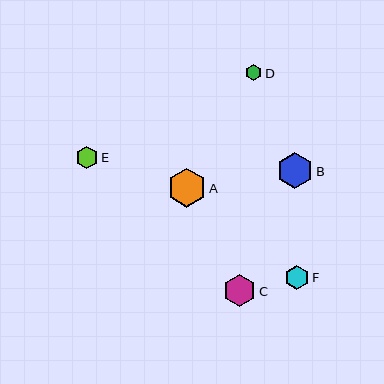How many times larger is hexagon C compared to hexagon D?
Hexagon C is approximately 2.0 times the size of hexagon D.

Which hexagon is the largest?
Hexagon A is the largest with a size of approximately 39 pixels.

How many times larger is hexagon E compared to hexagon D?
Hexagon E is approximately 1.4 times the size of hexagon D.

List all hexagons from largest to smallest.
From largest to smallest: A, B, C, F, E, D.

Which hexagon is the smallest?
Hexagon D is the smallest with a size of approximately 16 pixels.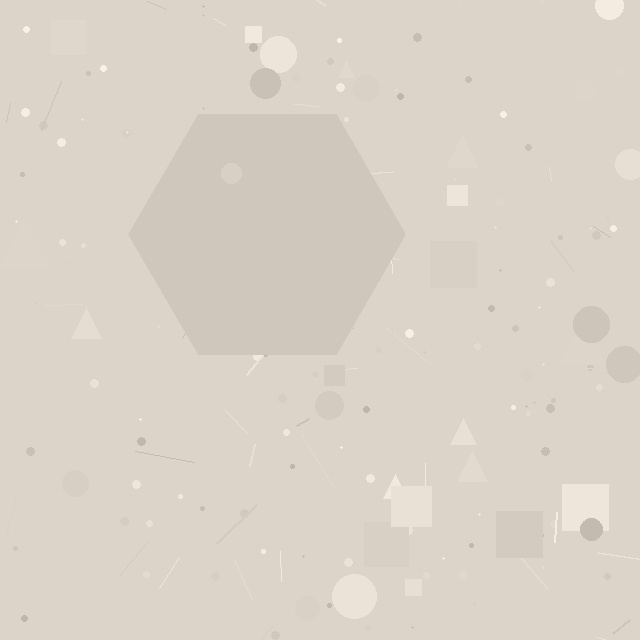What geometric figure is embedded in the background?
A hexagon is embedded in the background.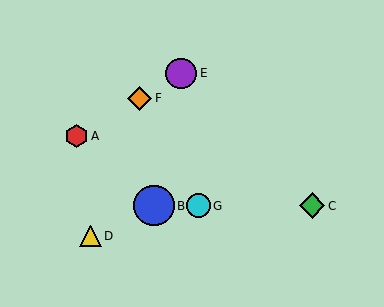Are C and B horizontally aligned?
Yes, both are at y≈206.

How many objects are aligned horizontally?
3 objects (B, C, G) are aligned horizontally.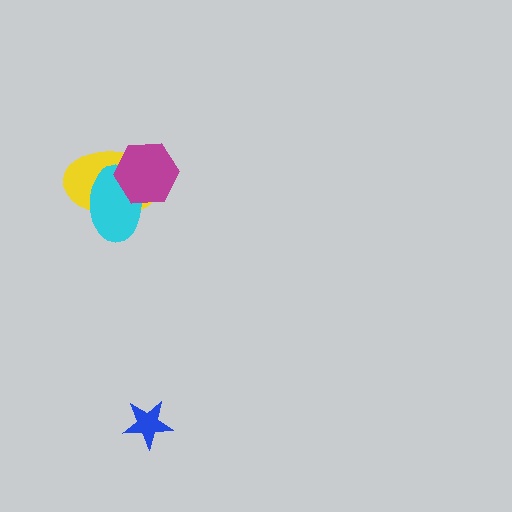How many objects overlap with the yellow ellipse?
2 objects overlap with the yellow ellipse.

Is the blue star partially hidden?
No, no other shape covers it.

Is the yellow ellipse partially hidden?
Yes, it is partially covered by another shape.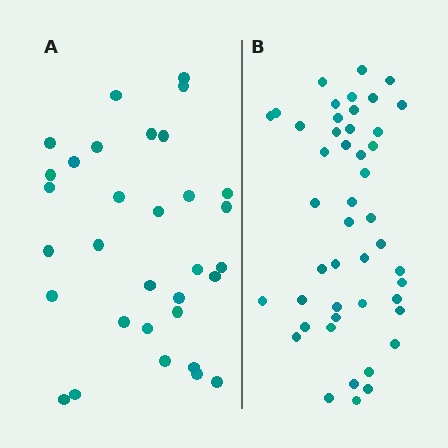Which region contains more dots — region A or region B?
Region B (the right region) has more dots.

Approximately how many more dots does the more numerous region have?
Region B has approximately 15 more dots than region A.